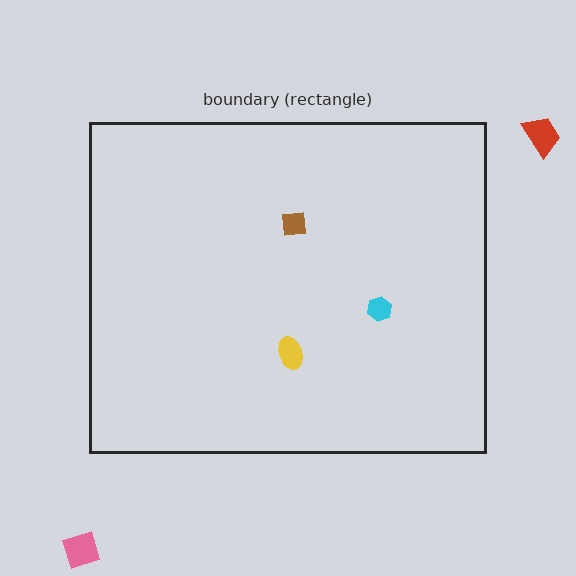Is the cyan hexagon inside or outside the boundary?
Inside.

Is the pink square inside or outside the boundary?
Outside.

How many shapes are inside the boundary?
3 inside, 2 outside.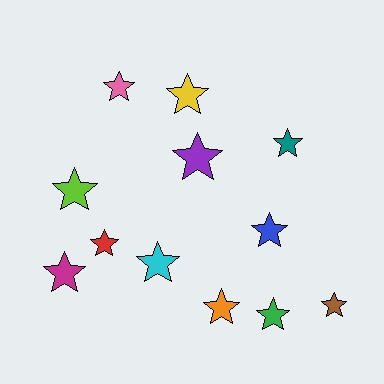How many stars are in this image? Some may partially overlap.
There are 12 stars.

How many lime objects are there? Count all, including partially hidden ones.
There is 1 lime object.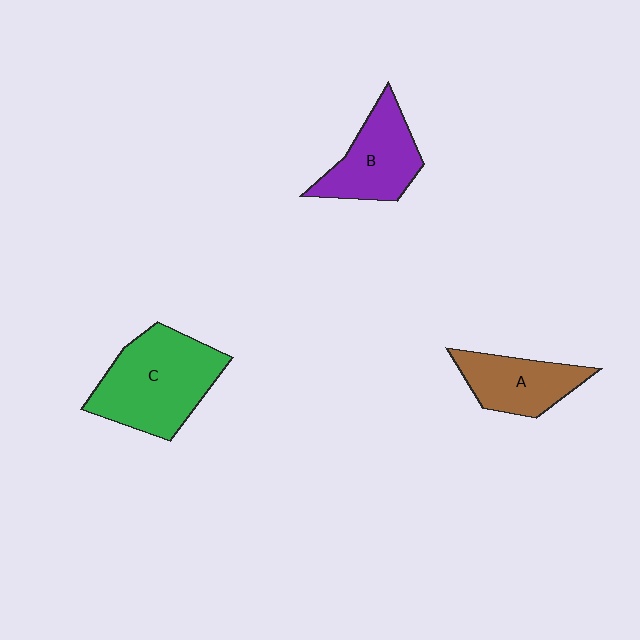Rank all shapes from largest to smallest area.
From largest to smallest: C (green), B (purple), A (brown).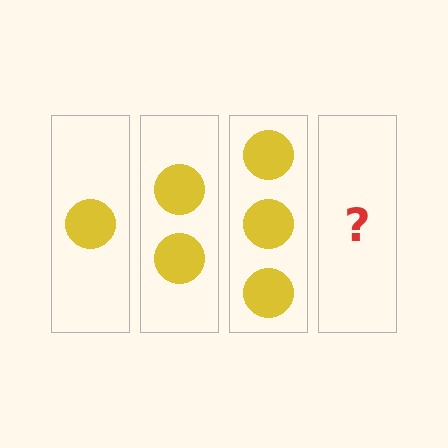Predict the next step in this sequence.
The next step is 4 circles.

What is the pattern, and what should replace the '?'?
The pattern is that each step adds one more circle. The '?' should be 4 circles.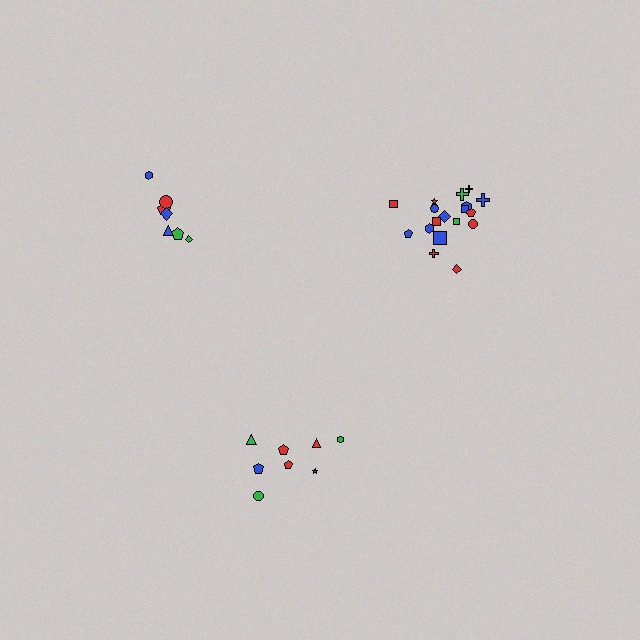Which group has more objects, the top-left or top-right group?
The top-right group.